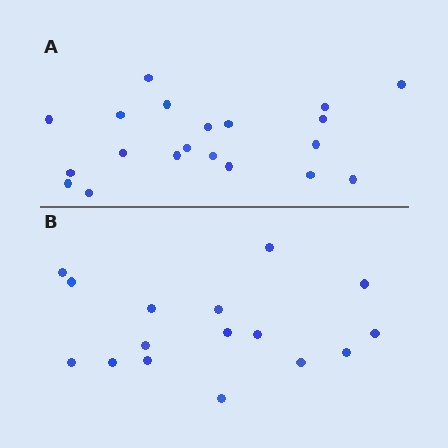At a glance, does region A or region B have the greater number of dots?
Region A (the top region) has more dots.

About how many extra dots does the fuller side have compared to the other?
Region A has about 4 more dots than region B.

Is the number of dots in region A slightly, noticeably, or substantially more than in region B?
Region A has noticeably more, but not dramatically so. The ratio is roughly 1.2 to 1.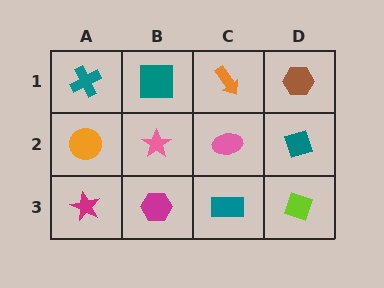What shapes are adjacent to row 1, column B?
A pink star (row 2, column B), a teal cross (row 1, column A), an orange arrow (row 1, column C).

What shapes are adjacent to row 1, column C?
A pink ellipse (row 2, column C), a teal square (row 1, column B), a brown hexagon (row 1, column D).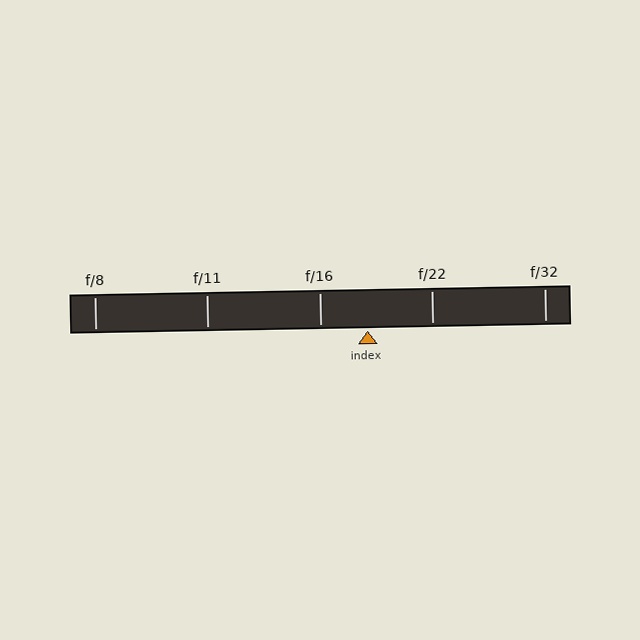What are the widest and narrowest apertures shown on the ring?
The widest aperture shown is f/8 and the narrowest is f/32.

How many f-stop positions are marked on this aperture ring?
There are 5 f-stop positions marked.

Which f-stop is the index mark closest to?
The index mark is closest to f/16.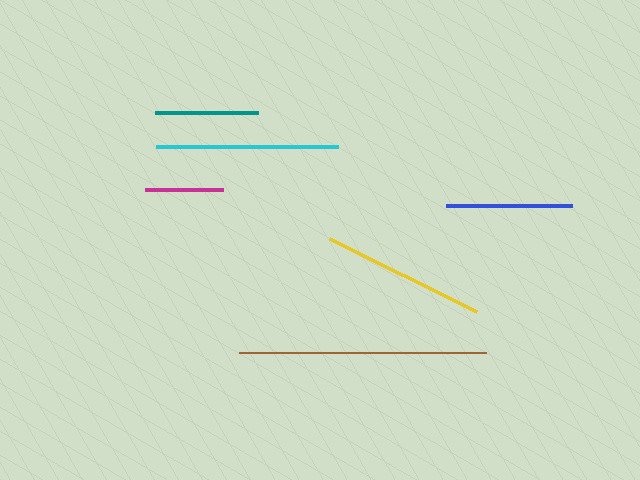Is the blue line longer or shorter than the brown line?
The brown line is longer than the blue line.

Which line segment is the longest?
The brown line is the longest at approximately 247 pixels.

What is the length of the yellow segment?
The yellow segment is approximately 164 pixels long.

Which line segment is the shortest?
The magenta line is the shortest at approximately 78 pixels.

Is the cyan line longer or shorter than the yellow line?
The cyan line is longer than the yellow line.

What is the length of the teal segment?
The teal segment is approximately 103 pixels long.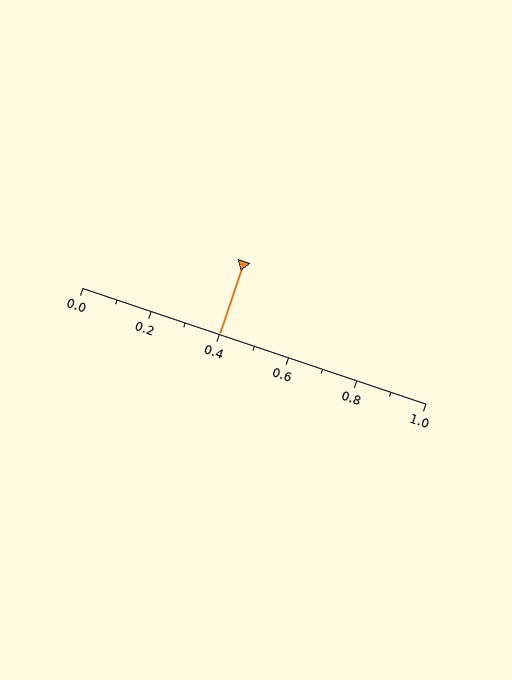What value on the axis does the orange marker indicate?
The marker indicates approximately 0.4.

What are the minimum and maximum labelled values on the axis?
The axis runs from 0.0 to 1.0.